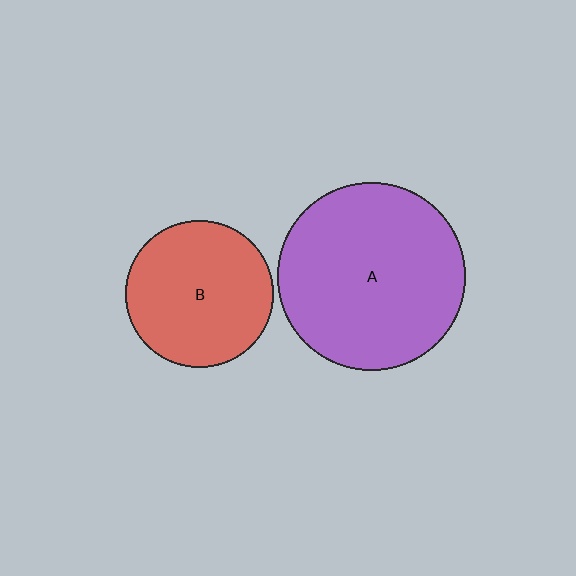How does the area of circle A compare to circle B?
Approximately 1.6 times.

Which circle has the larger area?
Circle A (purple).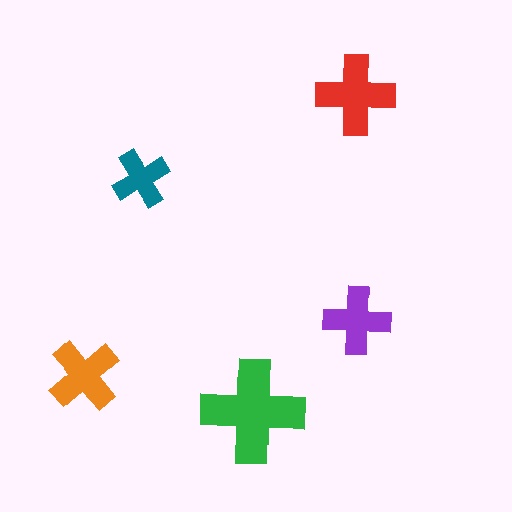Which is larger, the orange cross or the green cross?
The green one.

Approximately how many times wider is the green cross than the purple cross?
About 1.5 times wider.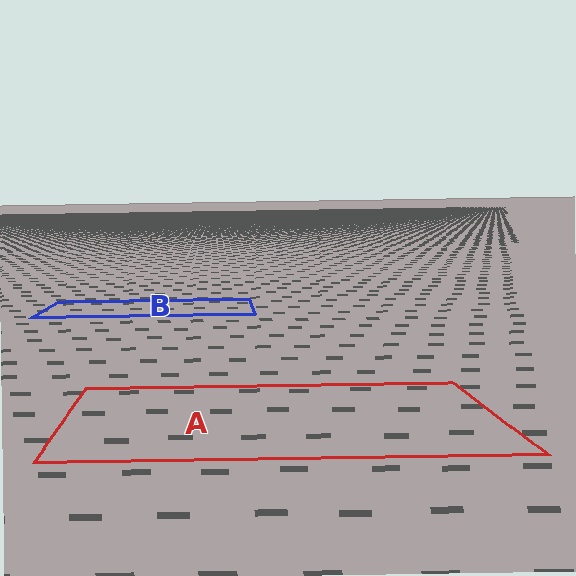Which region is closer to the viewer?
Region A is closer. The texture elements there are larger and more spread out.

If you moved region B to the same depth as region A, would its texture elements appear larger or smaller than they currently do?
They would appear larger. At a closer depth, the same texture elements are projected at a bigger on-screen size.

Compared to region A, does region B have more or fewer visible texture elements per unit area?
Region B has more texture elements per unit area — they are packed more densely because it is farther away.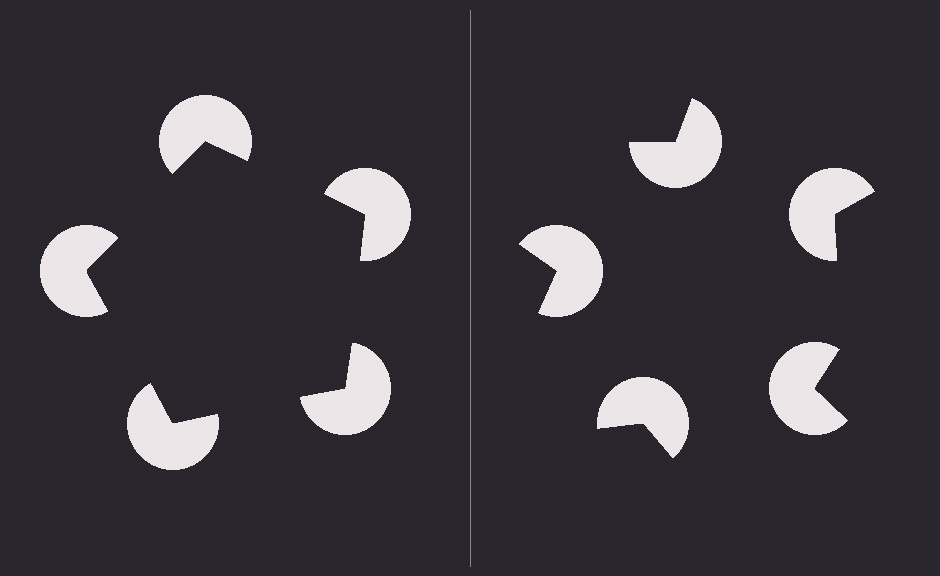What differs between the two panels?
The pac-man discs are positioned identically on both sides; only the wedge orientations differ. On the left they align to a pentagon; on the right they are misaligned.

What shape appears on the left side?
An illusory pentagon.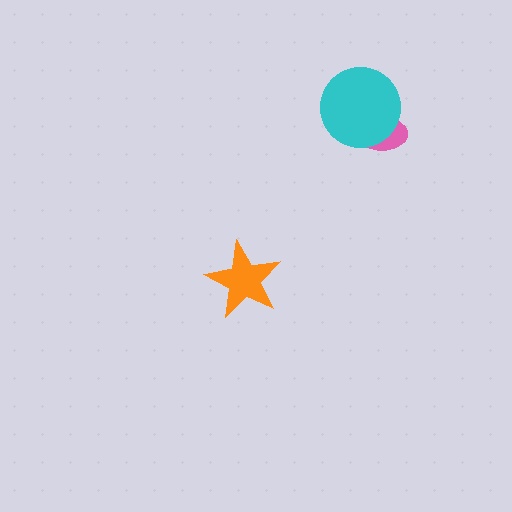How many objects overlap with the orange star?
0 objects overlap with the orange star.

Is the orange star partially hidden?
No, no other shape covers it.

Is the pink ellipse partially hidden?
Yes, it is partially covered by another shape.